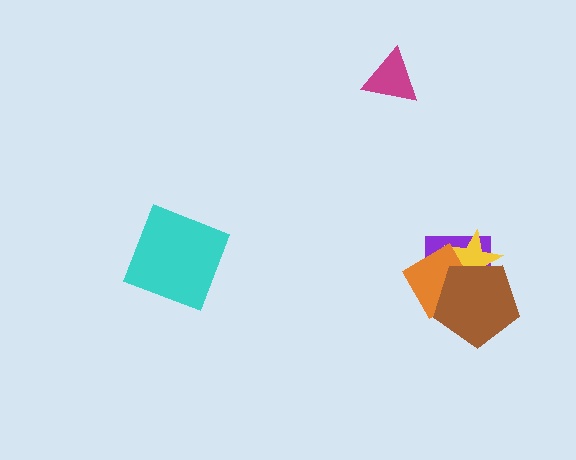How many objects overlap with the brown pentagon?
3 objects overlap with the brown pentagon.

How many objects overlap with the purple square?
3 objects overlap with the purple square.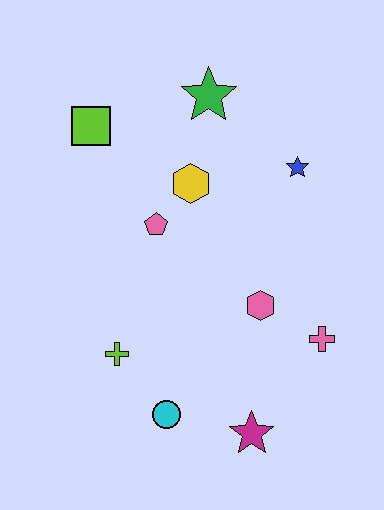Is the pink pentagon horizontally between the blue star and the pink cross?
No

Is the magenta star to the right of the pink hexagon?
No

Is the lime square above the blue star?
Yes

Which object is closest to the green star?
The yellow hexagon is closest to the green star.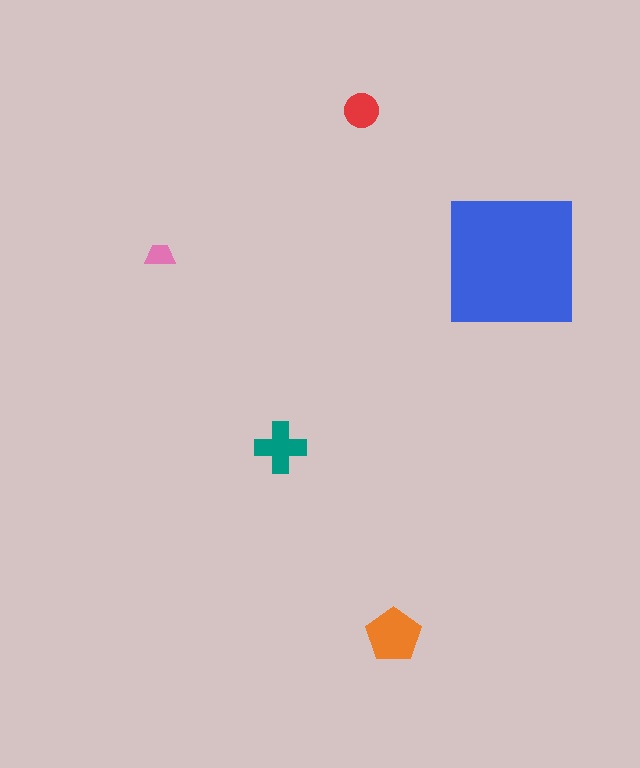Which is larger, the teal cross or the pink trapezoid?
The teal cross.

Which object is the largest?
The blue square.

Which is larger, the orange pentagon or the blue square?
The blue square.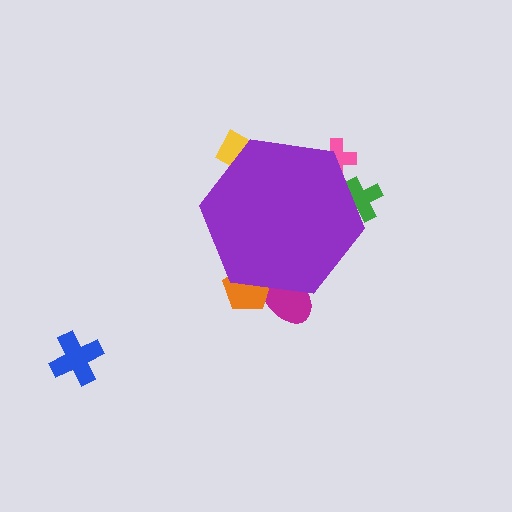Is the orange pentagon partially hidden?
Yes, the orange pentagon is partially hidden behind the purple hexagon.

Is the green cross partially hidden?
Yes, the green cross is partially hidden behind the purple hexagon.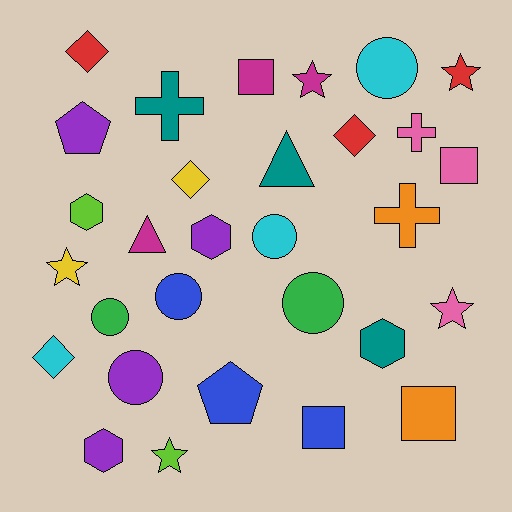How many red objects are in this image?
There are 3 red objects.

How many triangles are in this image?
There are 2 triangles.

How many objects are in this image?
There are 30 objects.